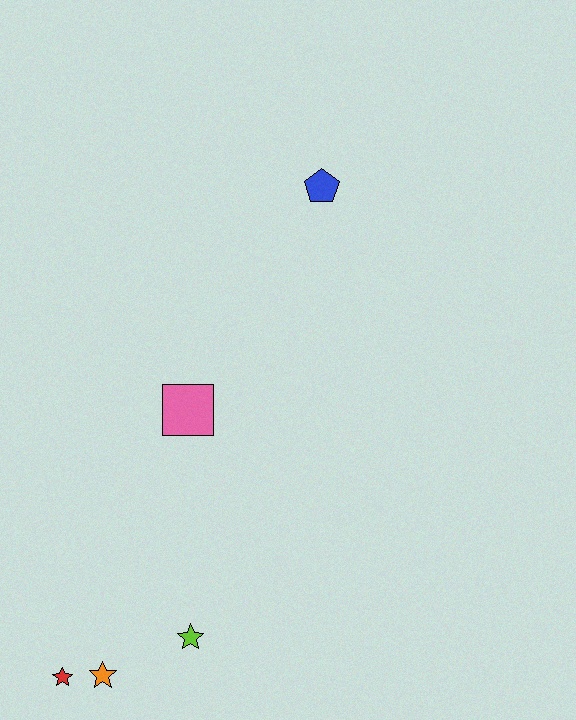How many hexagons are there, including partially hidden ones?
There are no hexagons.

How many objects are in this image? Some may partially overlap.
There are 5 objects.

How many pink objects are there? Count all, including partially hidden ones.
There is 1 pink object.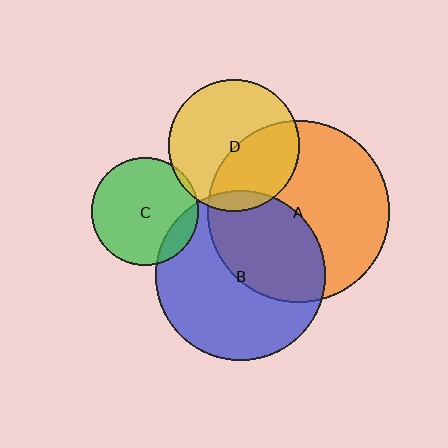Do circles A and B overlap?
Yes.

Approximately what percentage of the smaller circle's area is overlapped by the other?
Approximately 45%.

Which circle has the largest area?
Circle A (orange).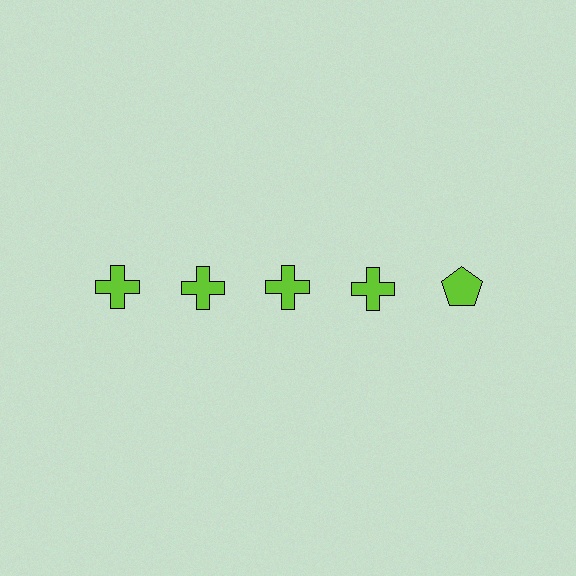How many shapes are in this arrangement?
There are 5 shapes arranged in a grid pattern.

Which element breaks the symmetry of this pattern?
The lime pentagon in the top row, rightmost column breaks the symmetry. All other shapes are lime crosses.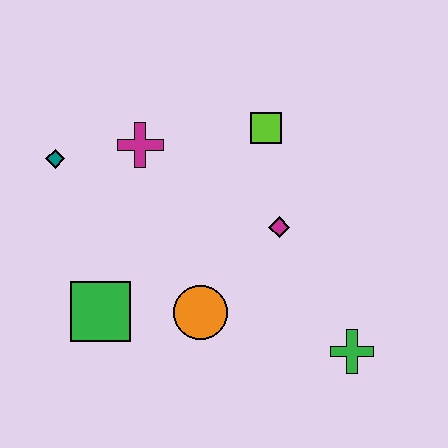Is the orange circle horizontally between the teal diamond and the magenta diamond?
Yes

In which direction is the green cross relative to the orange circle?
The green cross is to the right of the orange circle.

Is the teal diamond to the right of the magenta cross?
No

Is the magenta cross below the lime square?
Yes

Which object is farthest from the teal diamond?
The green cross is farthest from the teal diamond.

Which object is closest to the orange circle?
The green square is closest to the orange circle.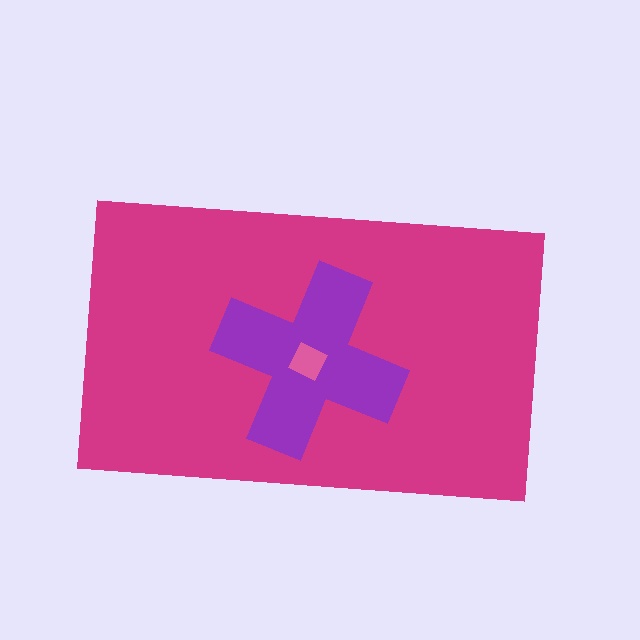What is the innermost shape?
The pink diamond.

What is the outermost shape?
The magenta rectangle.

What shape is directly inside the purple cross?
The pink diamond.